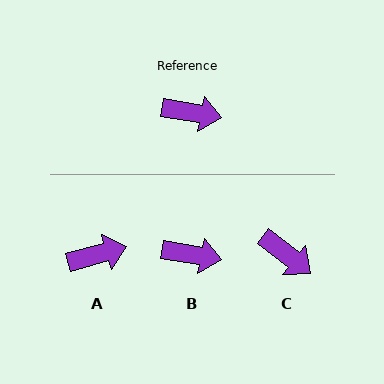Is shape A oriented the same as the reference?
No, it is off by about 25 degrees.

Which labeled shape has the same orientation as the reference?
B.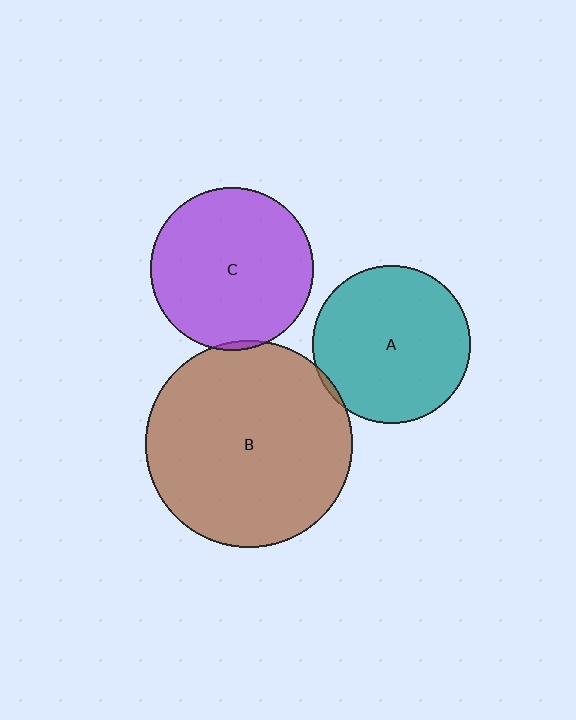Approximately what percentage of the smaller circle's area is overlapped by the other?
Approximately 5%.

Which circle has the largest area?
Circle B (brown).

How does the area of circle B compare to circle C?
Approximately 1.6 times.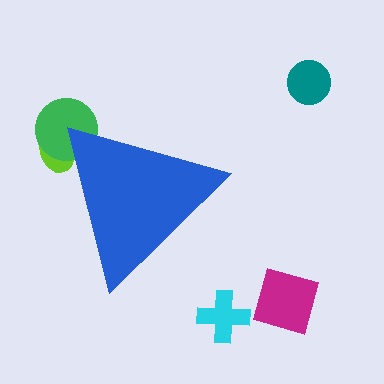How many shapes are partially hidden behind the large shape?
2 shapes are partially hidden.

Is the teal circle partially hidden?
No, the teal circle is fully visible.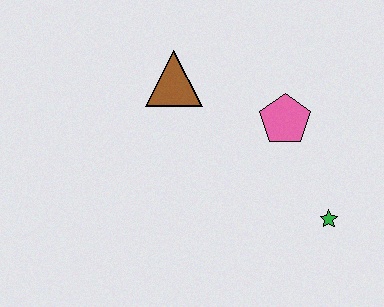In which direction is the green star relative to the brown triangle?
The green star is to the right of the brown triangle.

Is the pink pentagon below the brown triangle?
Yes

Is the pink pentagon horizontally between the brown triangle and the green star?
Yes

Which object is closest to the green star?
The pink pentagon is closest to the green star.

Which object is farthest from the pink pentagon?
The brown triangle is farthest from the pink pentagon.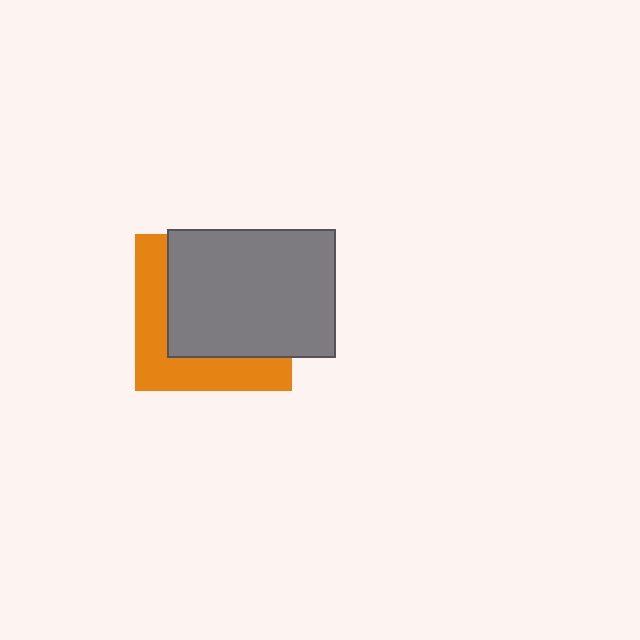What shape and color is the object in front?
The object in front is a gray rectangle.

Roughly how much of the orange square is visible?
A small part of it is visible (roughly 38%).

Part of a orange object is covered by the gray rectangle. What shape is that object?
It is a square.